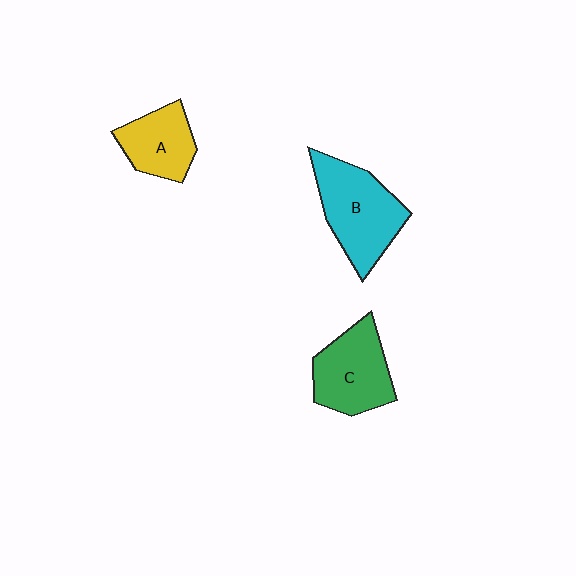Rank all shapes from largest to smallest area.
From largest to smallest: B (cyan), C (green), A (yellow).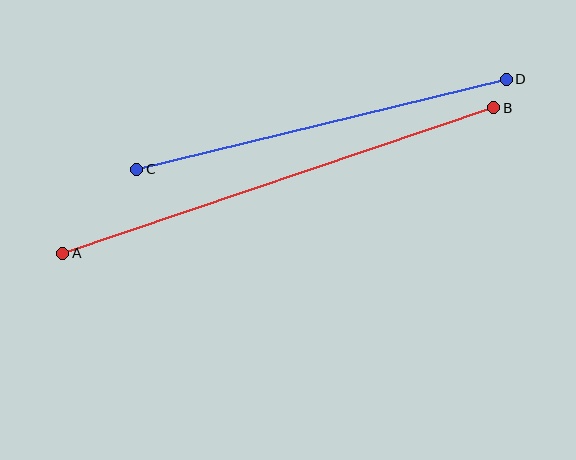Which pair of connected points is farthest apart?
Points A and B are farthest apart.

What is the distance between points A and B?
The distance is approximately 455 pixels.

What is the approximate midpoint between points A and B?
The midpoint is at approximately (278, 181) pixels.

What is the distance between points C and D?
The distance is approximately 381 pixels.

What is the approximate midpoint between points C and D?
The midpoint is at approximately (322, 124) pixels.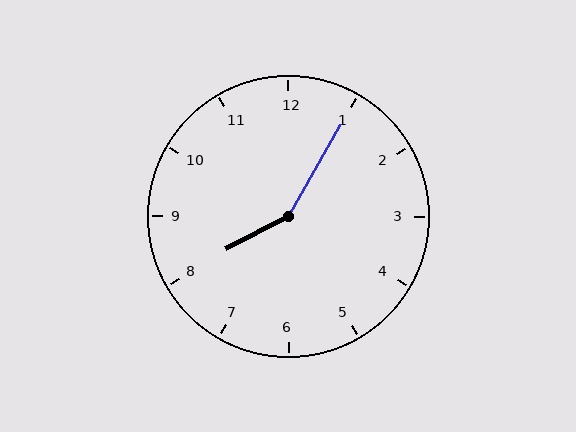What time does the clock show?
8:05.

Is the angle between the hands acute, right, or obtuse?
It is obtuse.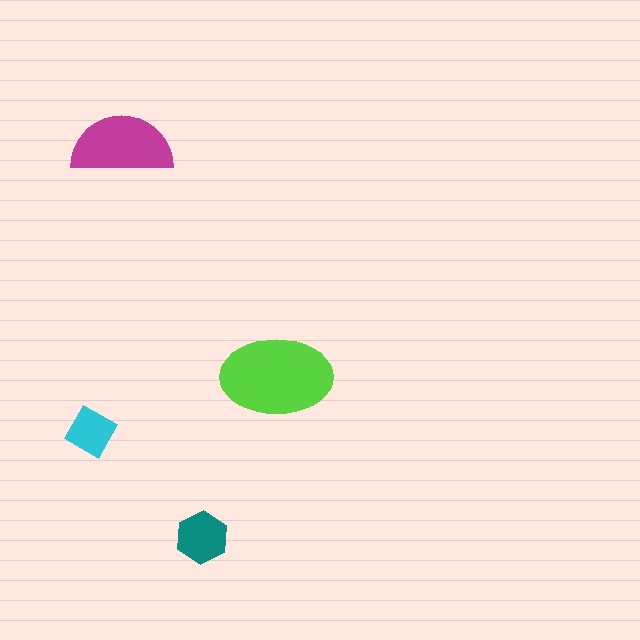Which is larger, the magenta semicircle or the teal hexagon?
The magenta semicircle.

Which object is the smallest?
The cyan square.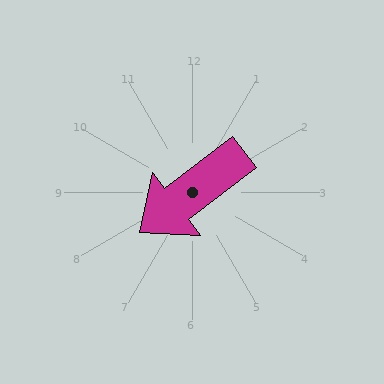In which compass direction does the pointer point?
Southwest.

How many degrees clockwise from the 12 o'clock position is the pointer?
Approximately 233 degrees.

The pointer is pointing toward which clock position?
Roughly 8 o'clock.